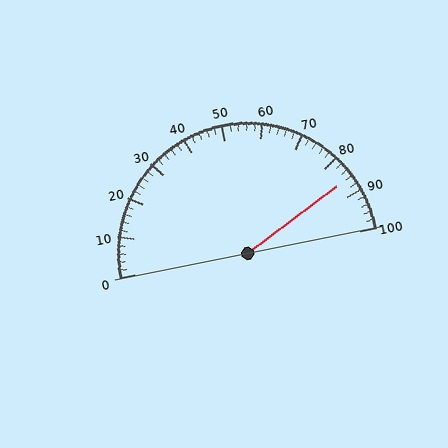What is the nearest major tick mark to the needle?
The nearest major tick mark is 90.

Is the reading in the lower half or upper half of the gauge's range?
The reading is in the upper half of the range (0 to 100).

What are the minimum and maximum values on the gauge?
The gauge ranges from 0 to 100.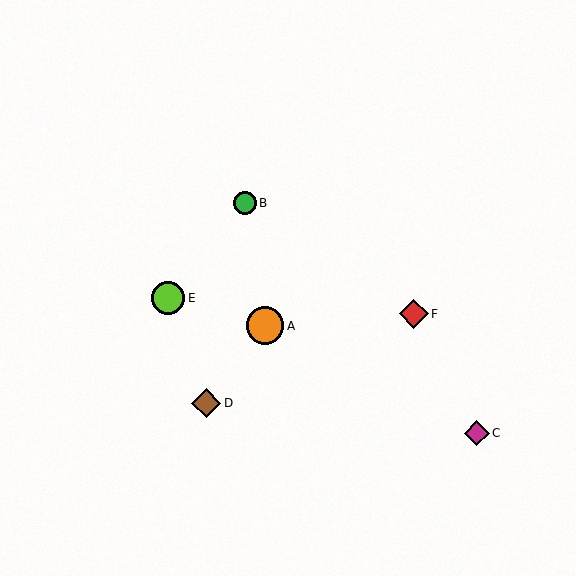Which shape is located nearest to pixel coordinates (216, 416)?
The brown diamond (labeled D) at (206, 403) is nearest to that location.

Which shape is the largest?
The orange circle (labeled A) is the largest.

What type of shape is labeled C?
Shape C is a magenta diamond.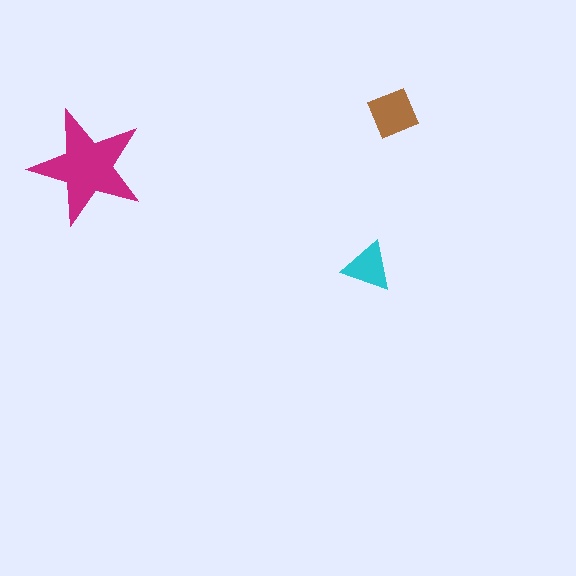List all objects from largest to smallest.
The magenta star, the brown square, the cyan triangle.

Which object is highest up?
The brown square is topmost.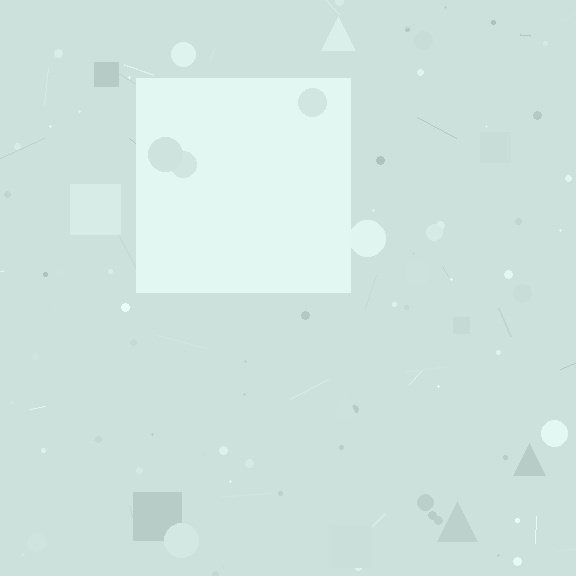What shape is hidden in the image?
A square is hidden in the image.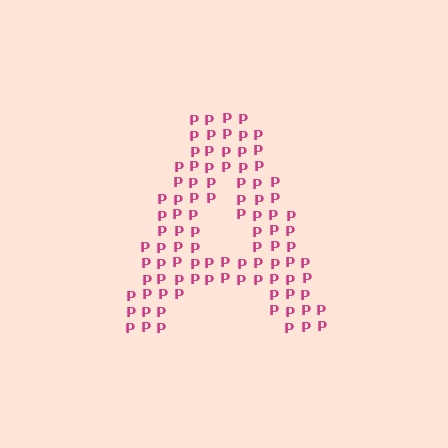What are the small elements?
The small elements are letter P's.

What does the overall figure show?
The overall figure shows the letter A.